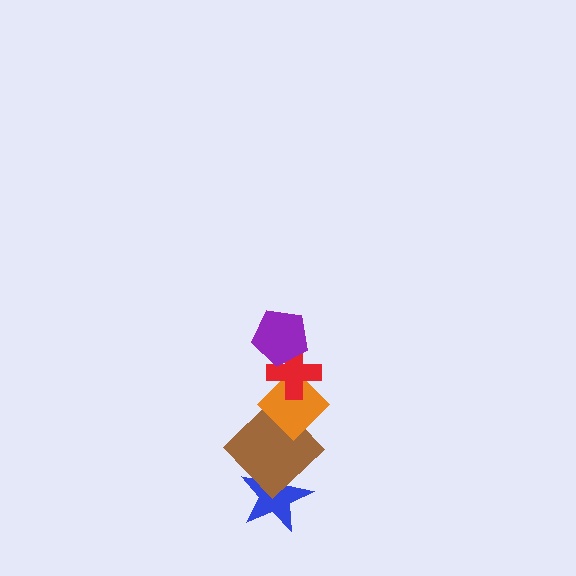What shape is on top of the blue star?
The brown diamond is on top of the blue star.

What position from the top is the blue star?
The blue star is 5th from the top.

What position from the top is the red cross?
The red cross is 2nd from the top.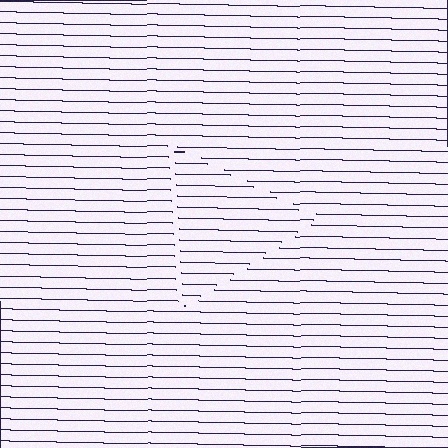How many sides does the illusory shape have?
3 sides — the line-ends trace a triangle.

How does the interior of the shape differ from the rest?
The interior of the shape contains the same grating, shifted by half a period — the contour is defined by the phase discontinuity where line-ends from the inner and outer gratings abut.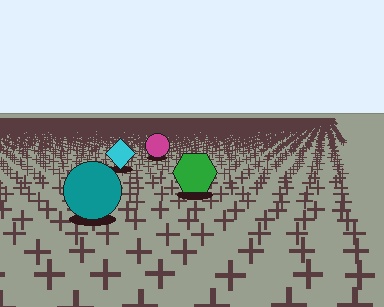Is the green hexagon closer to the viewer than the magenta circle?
Yes. The green hexagon is closer — you can tell from the texture gradient: the ground texture is coarser near it.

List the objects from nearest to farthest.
From nearest to farthest: the teal circle, the green hexagon, the cyan diamond, the magenta circle.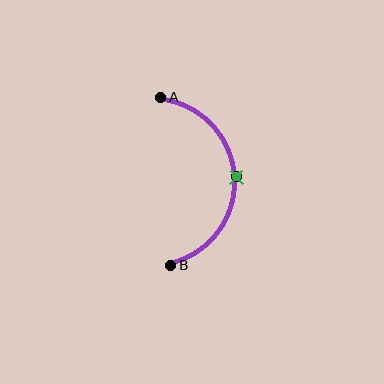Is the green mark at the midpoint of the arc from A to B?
Yes. The green mark lies on the arc at equal arc-length from both A and B — it is the arc midpoint.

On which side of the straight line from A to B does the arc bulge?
The arc bulges to the right of the straight line connecting A and B.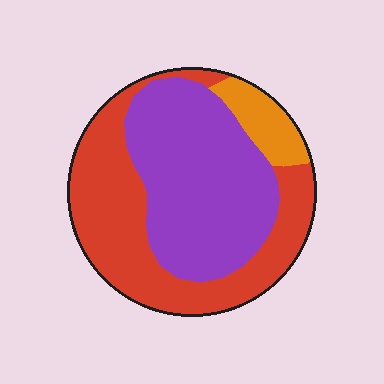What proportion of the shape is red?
Red covers 45% of the shape.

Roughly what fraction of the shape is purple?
Purple covers 46% of the shape.